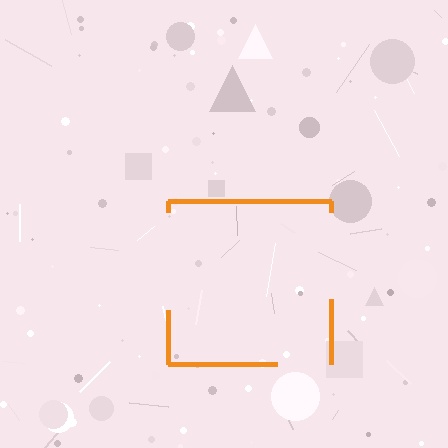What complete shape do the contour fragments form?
The contour fragments form a square.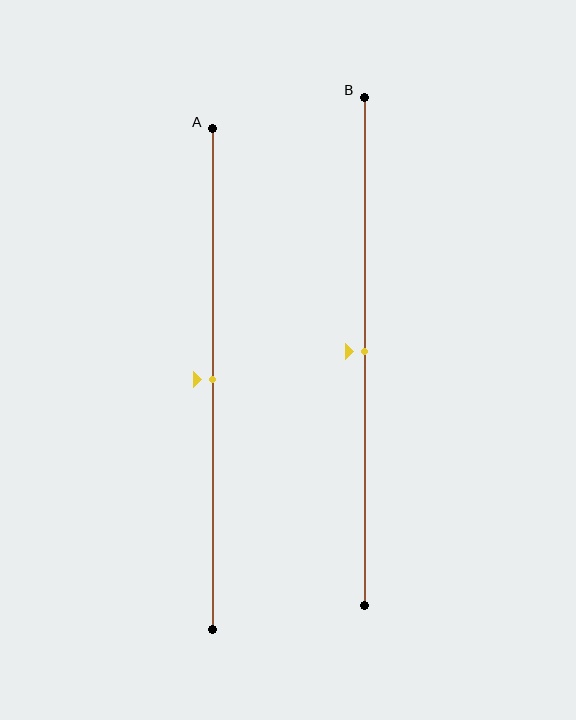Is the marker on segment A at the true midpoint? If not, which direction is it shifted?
Yes, the marker on segment A is at the true midpoint.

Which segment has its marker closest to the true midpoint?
Segment A has its marker closest to the true midpoint.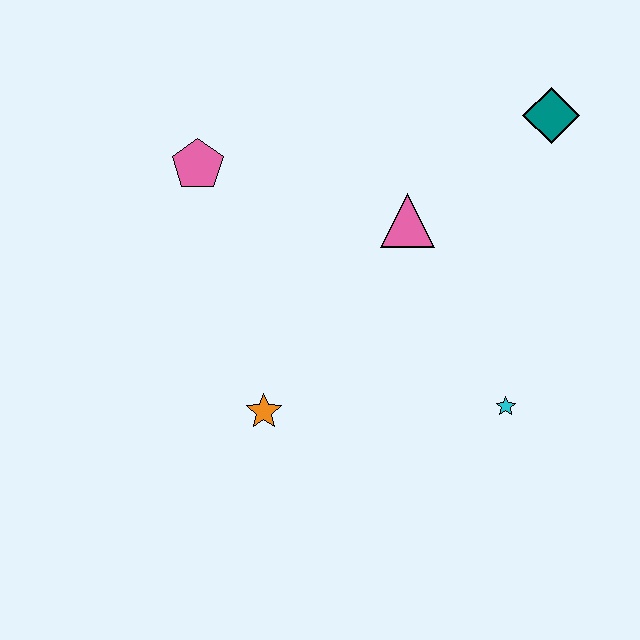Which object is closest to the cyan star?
The pink triangle is closest to the cyan star.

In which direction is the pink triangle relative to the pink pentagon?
The pink triangle is to the right of the pink pentagon.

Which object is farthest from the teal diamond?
The orange star is farthest from the teal diamond.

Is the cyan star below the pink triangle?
Yes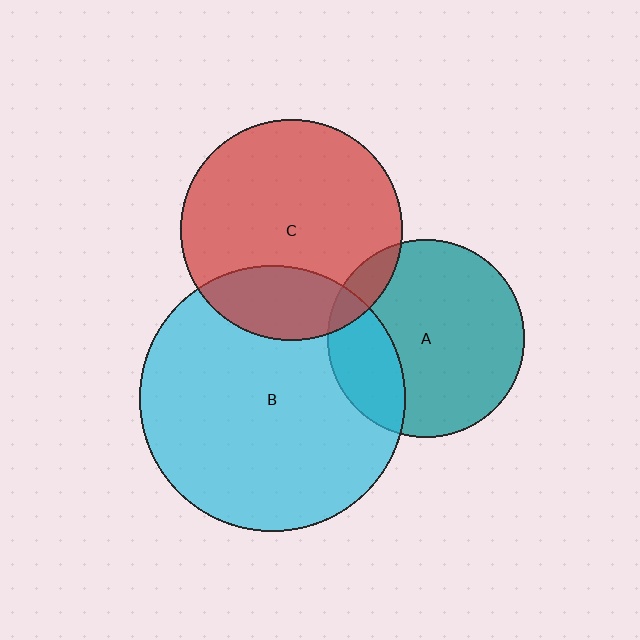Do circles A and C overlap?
Yes.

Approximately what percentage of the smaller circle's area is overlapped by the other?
Approximately 10%.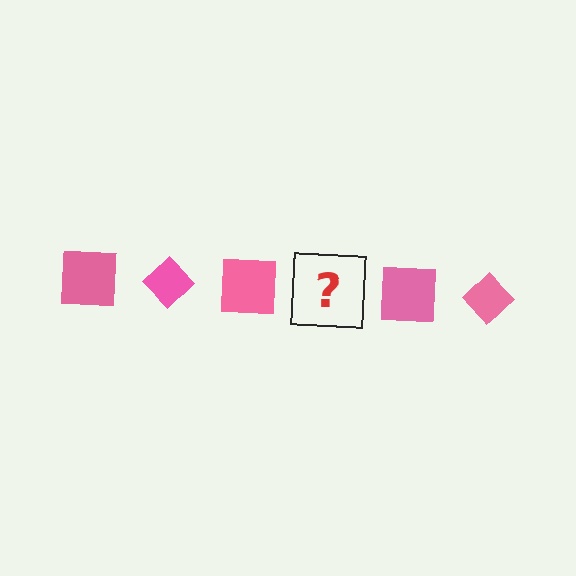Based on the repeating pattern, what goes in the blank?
The blank should be a pink diamond.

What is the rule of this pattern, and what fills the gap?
The rule is that the pattern cycles through square, diamond shapes in pink. The gap should be filled with a pink diamond.